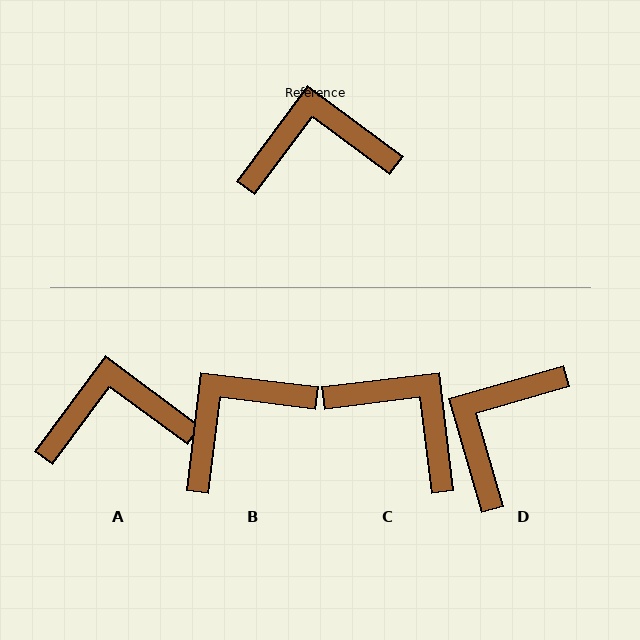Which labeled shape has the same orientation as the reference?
A.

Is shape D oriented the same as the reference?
No, it is off by about 53 degrees.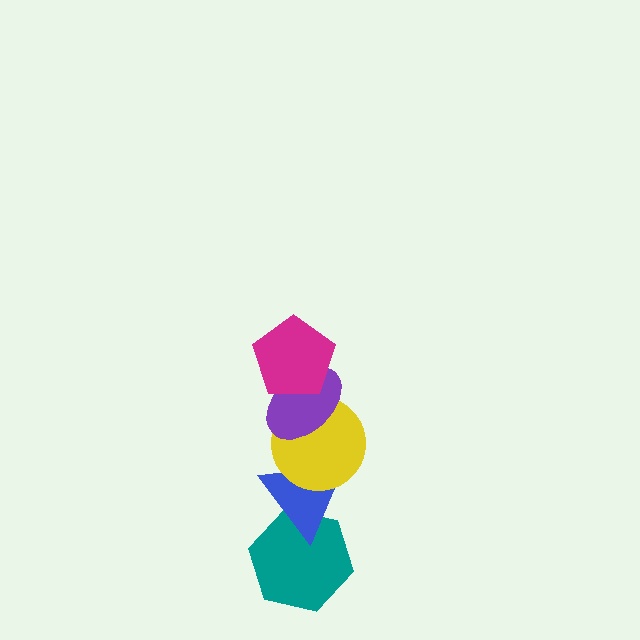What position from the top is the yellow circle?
The yellow circle is 3rd from the top.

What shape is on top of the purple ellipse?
The magenta pentagon is on top of the purple ellipse.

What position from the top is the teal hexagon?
The teal hexagon is 5th from the top.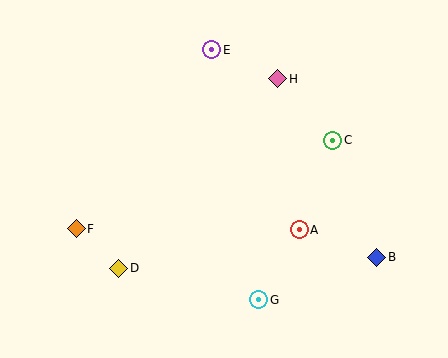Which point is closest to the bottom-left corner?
Point D is closest to the bottom-left corner.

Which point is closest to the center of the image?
Point A at (299, 230) is closest to the center.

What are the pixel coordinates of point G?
Point G is at (259, 300).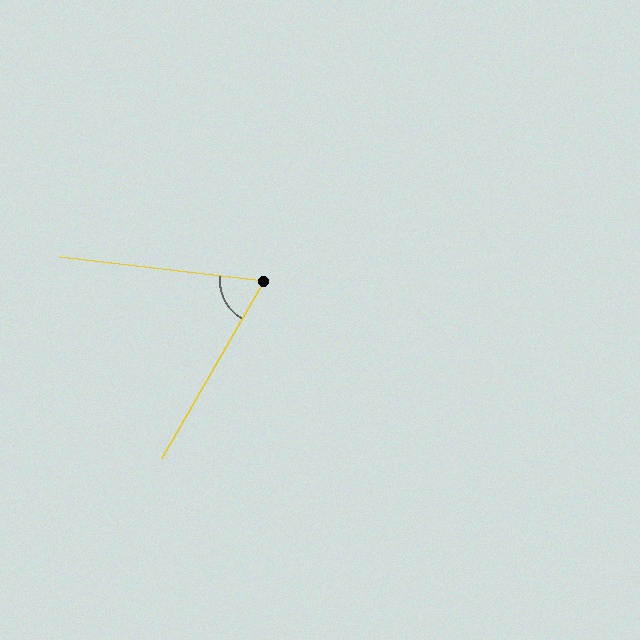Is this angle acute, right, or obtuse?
It is acute.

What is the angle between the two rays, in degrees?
Approximately 66 degrees.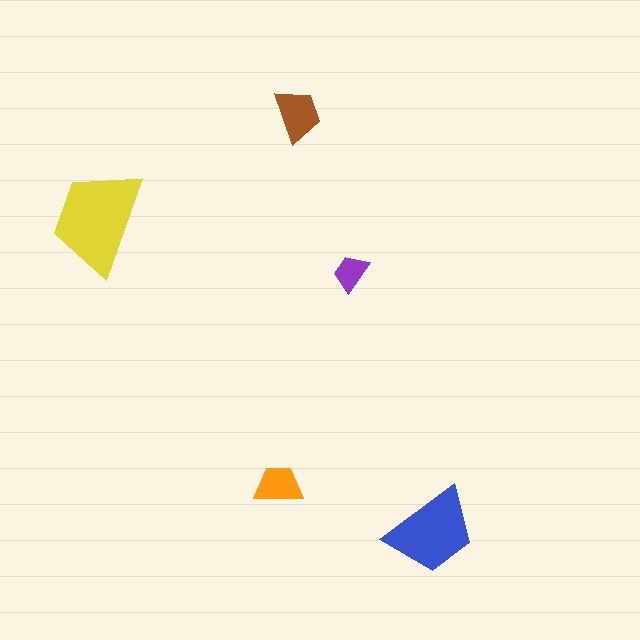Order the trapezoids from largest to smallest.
the yellow one, the blue one, the brown one, the orange one, the purple one.